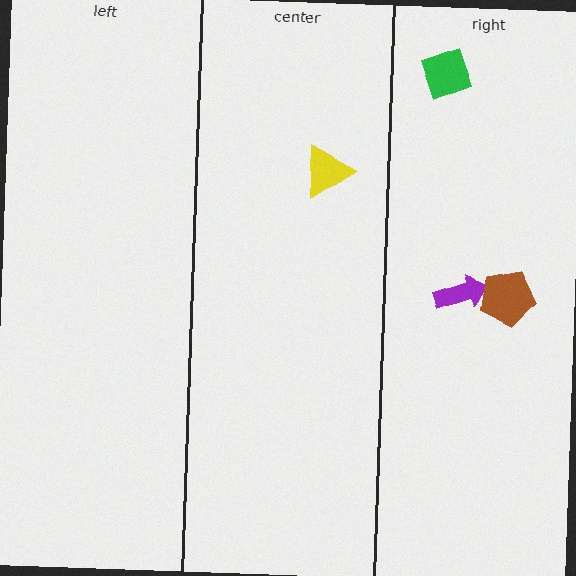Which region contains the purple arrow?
The right region.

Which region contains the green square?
The right region.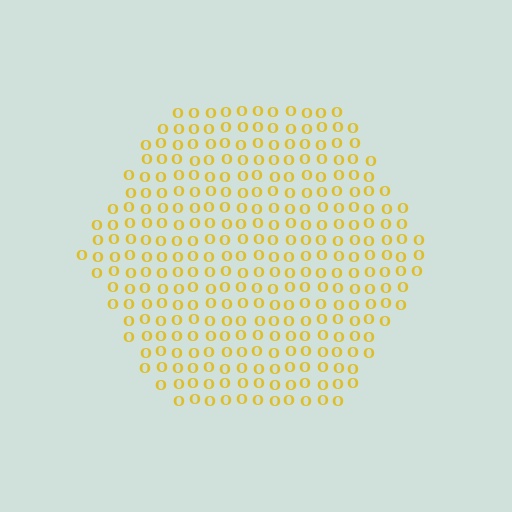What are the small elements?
The small elements are letter O's.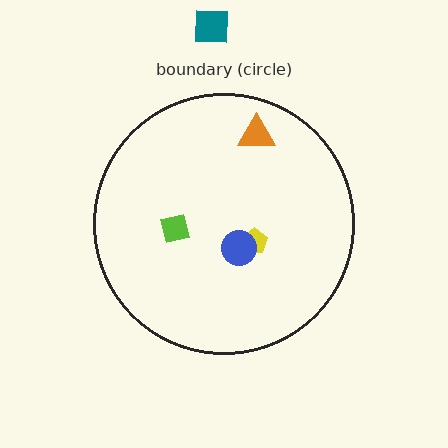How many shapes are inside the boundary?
4 inside, 1 outside.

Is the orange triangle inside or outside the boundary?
Inside.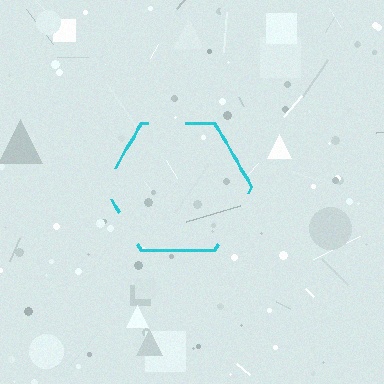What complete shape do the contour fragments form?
The contour fragments form a hexagon.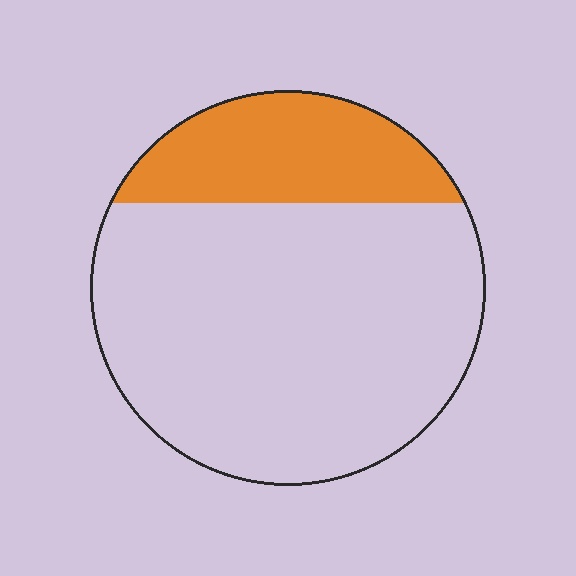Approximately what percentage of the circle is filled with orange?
Approximately 25%.